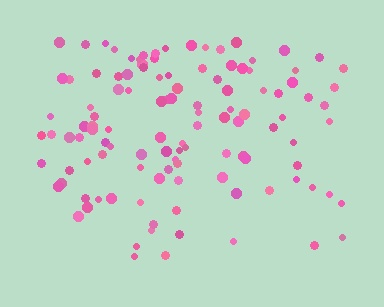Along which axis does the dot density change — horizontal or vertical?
Vertical.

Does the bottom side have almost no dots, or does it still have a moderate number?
Still a moderate number, just noticeably fewer than the top.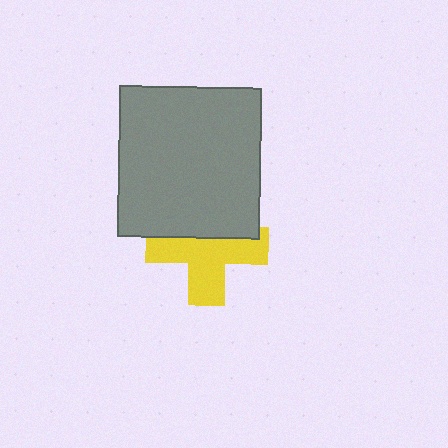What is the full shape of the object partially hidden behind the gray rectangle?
The partially hidden object is a yellow cross.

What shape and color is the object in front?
The object in front is a gray rectangle.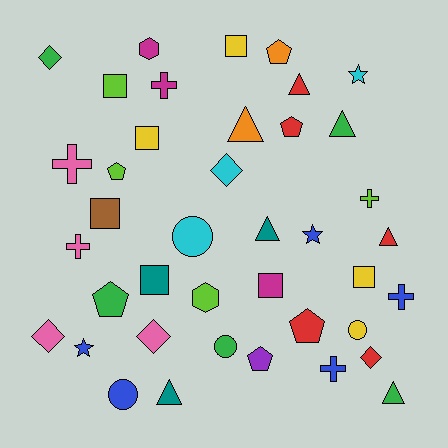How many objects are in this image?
There are 40 objects.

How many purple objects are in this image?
There is 1 purple object.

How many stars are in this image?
There are 3 stars.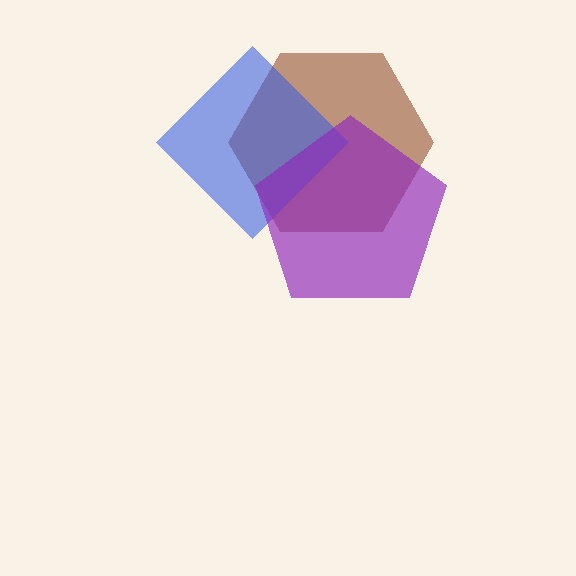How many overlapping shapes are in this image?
There are 3 overlapping shapes in the image.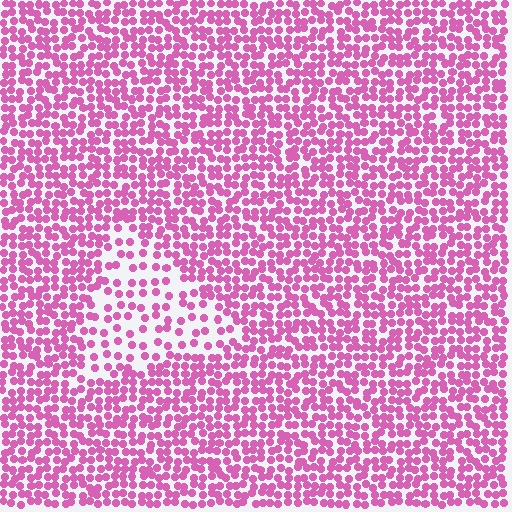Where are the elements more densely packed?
The elements are more densely packed outside the triangle boundary.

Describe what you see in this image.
The image contains small pink elements arranged at two different densities. A triangle-shaped region is visible where the elements are less densely packed than the surrounding area.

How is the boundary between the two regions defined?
The boundary is defined by a change in element density (approximately 2.1x ratio). All elements are the same color, size, and shape.